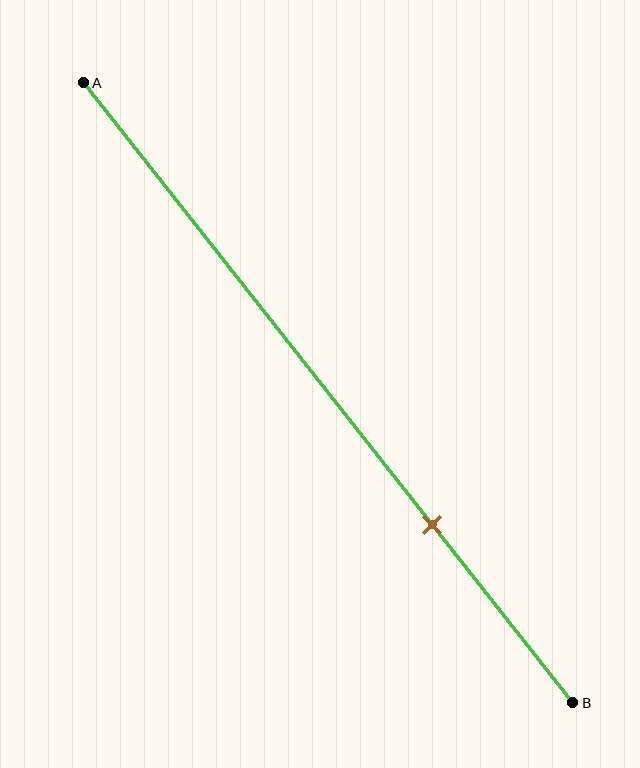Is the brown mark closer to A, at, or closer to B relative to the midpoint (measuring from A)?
The brown mark is closer to point B than the midpoint of segment AB.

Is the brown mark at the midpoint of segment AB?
No, the mark is at about 70% from A, not at the 50% midpoint.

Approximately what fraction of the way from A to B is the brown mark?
The brown mark is approximately 70% of the way from A to B.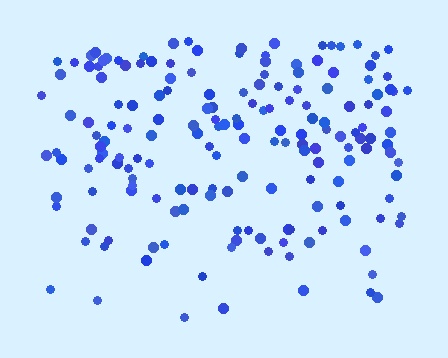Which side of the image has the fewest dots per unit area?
The bottom.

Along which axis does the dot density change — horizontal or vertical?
Vertical.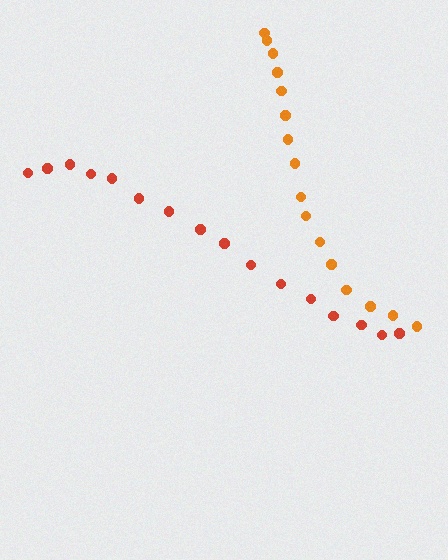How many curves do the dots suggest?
There are 2 distinct paths.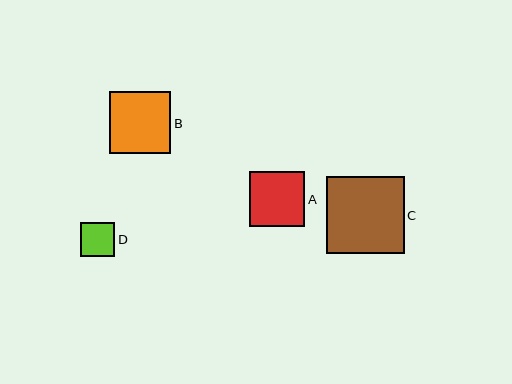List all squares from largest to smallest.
From largest to smallest: C, B, A, D.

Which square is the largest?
Square C is the largest with a size of approximately 77 pixels.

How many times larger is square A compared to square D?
Square A is approximately 1.6 times the size of square D.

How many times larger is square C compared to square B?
Square C is approximately 1.3 times the size of square B.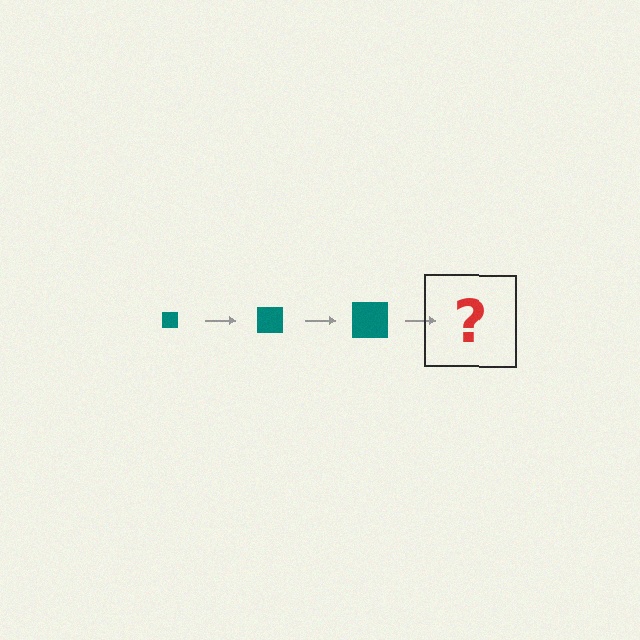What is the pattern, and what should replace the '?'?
The pattern is that the square gets progressively larger each step. The '?' should be a teal square, larger than the previous one.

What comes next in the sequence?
The next element should be a teal square, larger than the previous one.